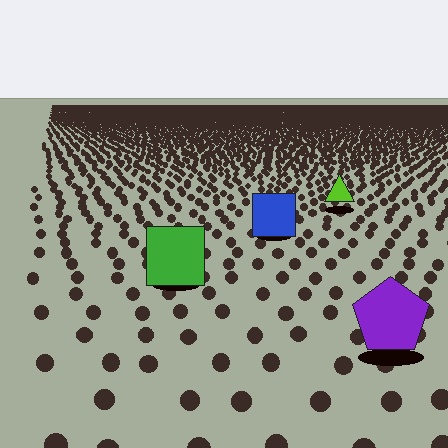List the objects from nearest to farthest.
From nearest to farthest: the purple pentagon, the green square, the blue square, the lime triangle.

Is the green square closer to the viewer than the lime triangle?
Yes. The green square is closer — you can tell from the texture gradient: the ground texture is coarser near it.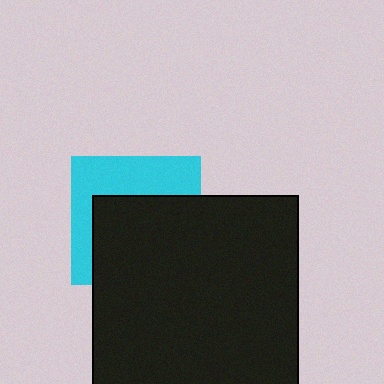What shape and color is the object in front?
The object in front is a black square.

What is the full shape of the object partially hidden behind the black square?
The partially hidden object is a cyan square.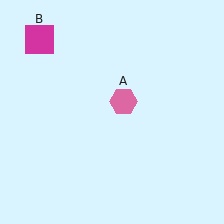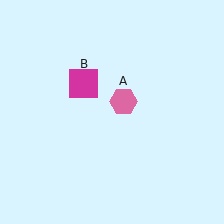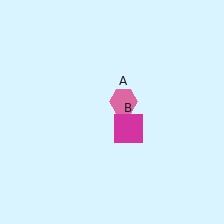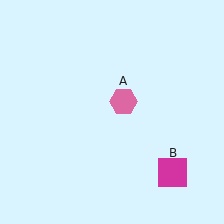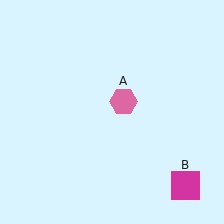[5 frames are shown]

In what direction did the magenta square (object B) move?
The magenta square (object B) moved down and to the right.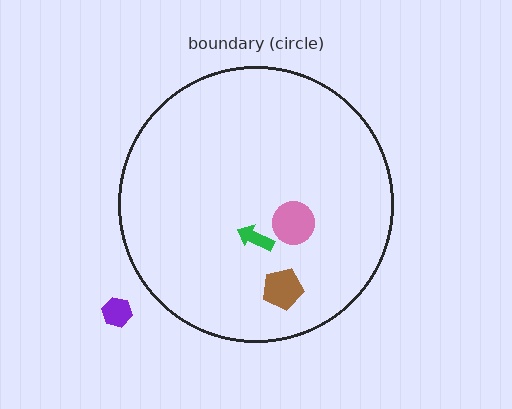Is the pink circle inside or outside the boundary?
Inside.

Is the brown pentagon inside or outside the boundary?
Inside.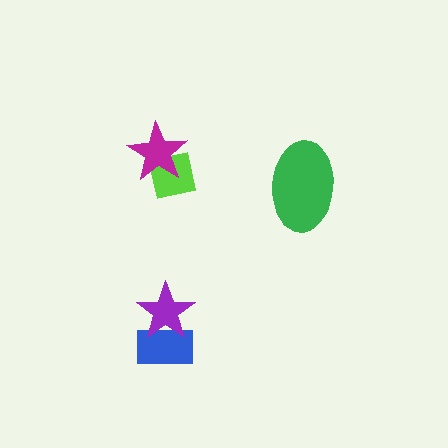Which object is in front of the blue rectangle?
The purple star is in front of the blue rectangle.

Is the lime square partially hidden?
Yes, it is partially covered by another shape.